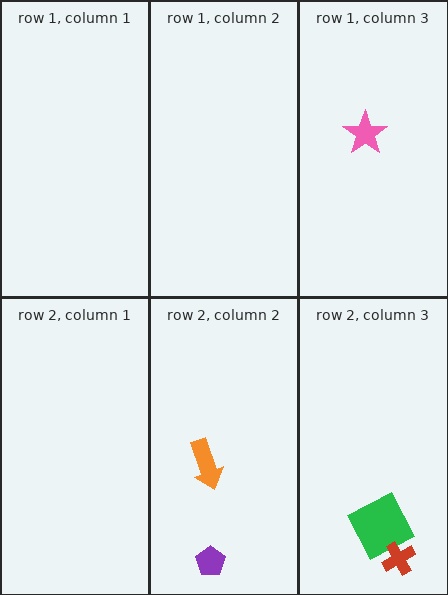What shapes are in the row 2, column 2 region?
The purple pentagon, the orange arrow.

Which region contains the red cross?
The row 2, column 3 region.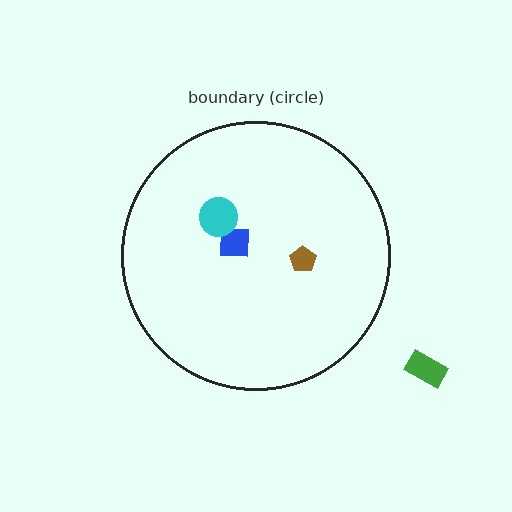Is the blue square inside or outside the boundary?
Inside.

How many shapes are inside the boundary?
3 inside, 1 outside.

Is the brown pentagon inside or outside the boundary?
Inside.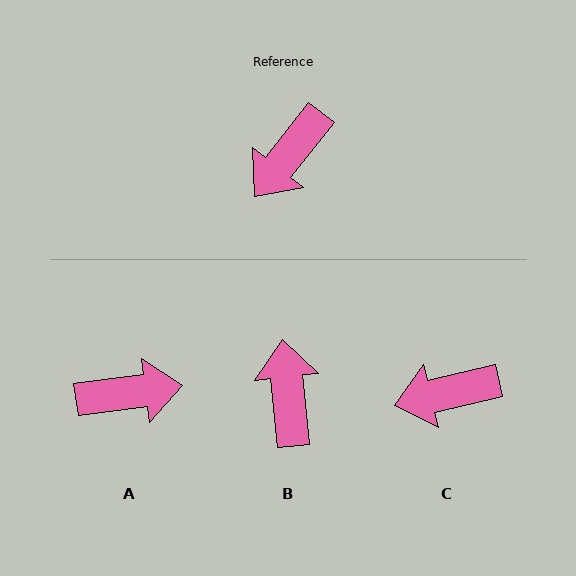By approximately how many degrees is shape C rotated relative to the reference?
Approximately 38 degrees clockwise.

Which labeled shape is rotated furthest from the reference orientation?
A, about 136 degrees away.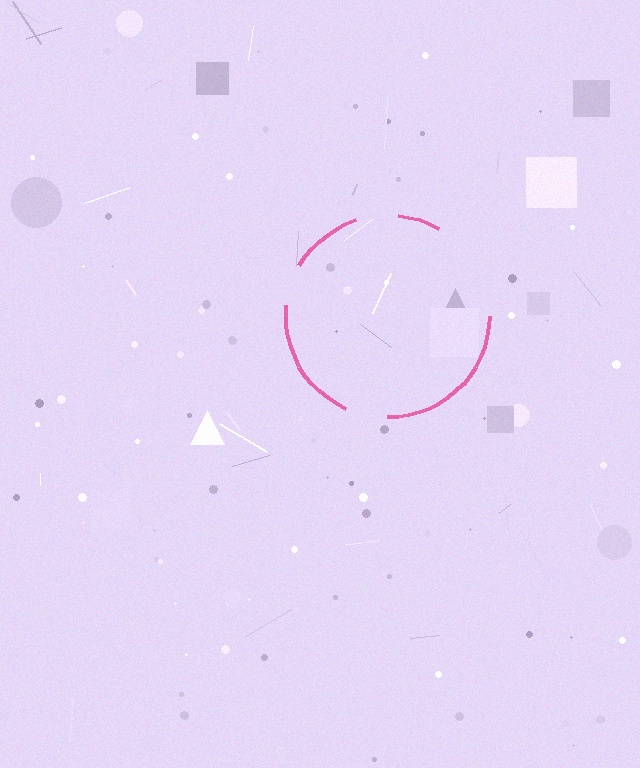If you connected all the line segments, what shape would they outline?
They would outline a circle.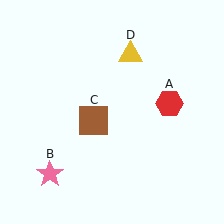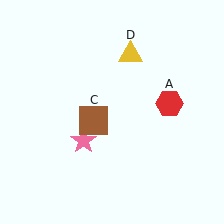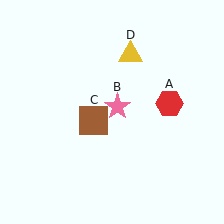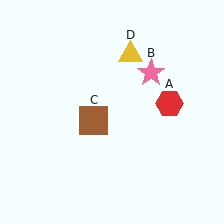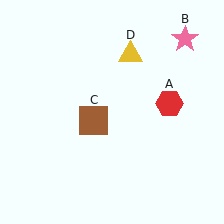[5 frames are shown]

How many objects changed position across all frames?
1 object changed position: pink star (object B).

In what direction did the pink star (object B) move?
The pink star (object B) moved up and to the right.